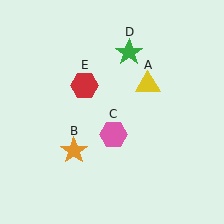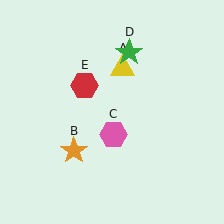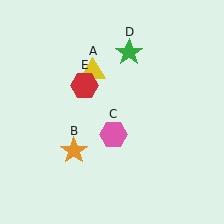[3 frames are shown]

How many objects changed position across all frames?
1 object changed position: yellow triangle (object A).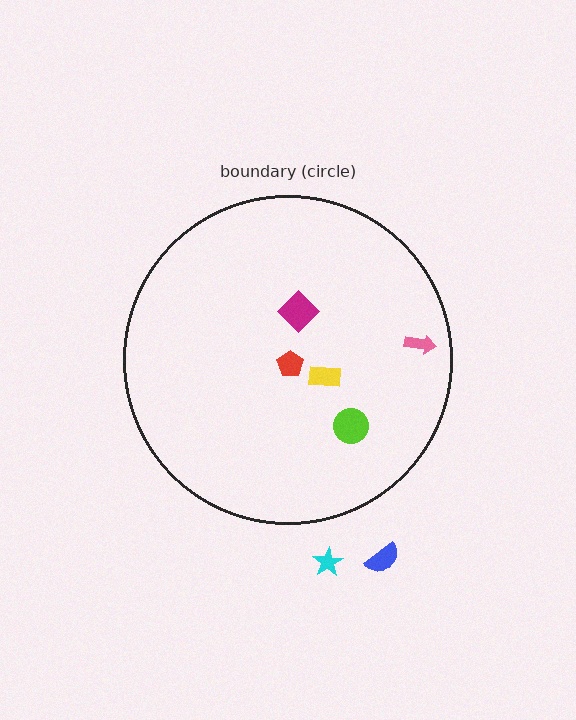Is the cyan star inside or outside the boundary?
Outside.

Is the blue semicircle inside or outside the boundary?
Outside.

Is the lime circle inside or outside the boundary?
Inside.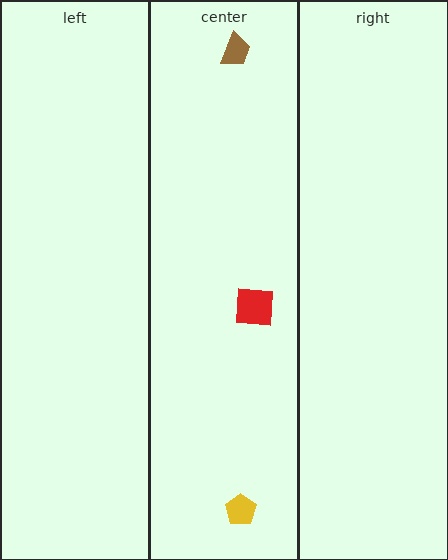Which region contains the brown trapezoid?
The center region.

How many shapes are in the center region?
3.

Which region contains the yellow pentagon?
The center region.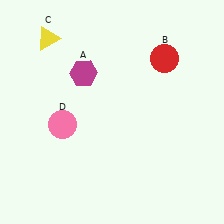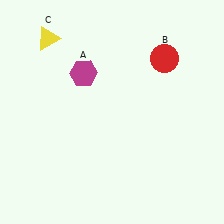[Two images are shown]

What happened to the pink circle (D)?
The pink circle (D) was removed in Image 2. It was in the bottom-left area of Image 1.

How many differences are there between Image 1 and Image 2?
There is 1 difference between the two images.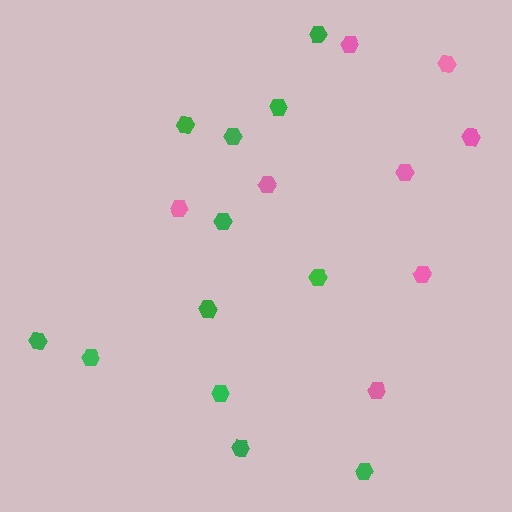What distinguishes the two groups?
There are 2 groups: one group of pink hexagons (8) and one group of green hexagons (12).